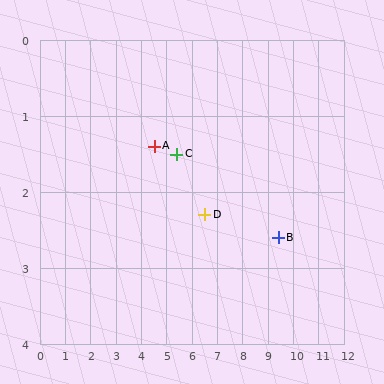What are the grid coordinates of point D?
Point D is at approximately (6.5, 2.3).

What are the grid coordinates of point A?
Point A is at approximately (4.5, 1.4).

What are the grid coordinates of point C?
Point C is at approximately (5.4, 1.5).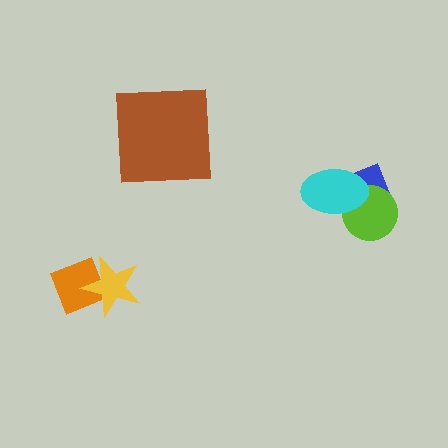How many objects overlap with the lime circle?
2 objects overlap with the lime circle.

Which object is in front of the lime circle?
The cyan ellipse is in front of the lime circle.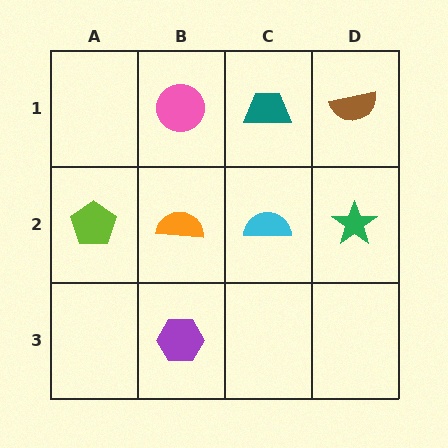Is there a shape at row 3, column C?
No, that cell is empty.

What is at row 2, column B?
An orange semicircle.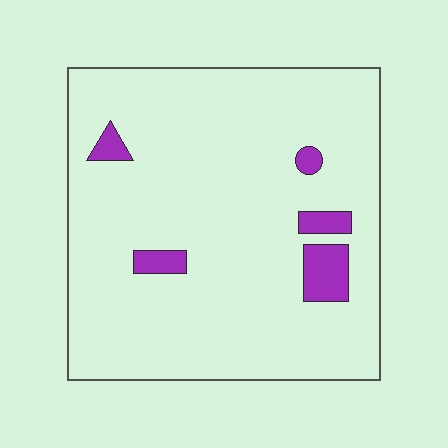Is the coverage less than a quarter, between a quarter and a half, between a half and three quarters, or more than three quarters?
Less than a quarter.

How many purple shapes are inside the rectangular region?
5.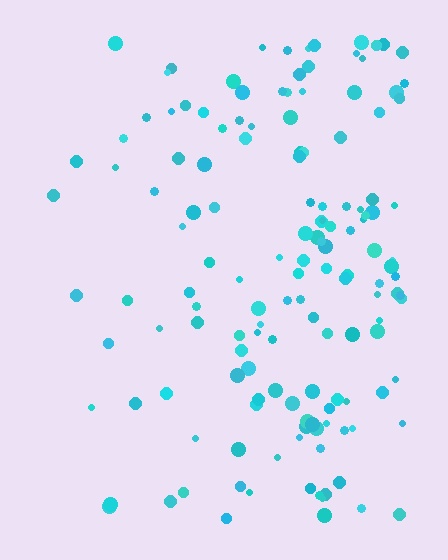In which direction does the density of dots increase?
From left to right, with the right side densest.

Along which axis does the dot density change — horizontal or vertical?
Horizontal.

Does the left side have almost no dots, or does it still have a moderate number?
Still a moderate number, just noticeably fewer than the right.